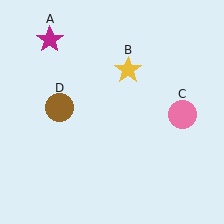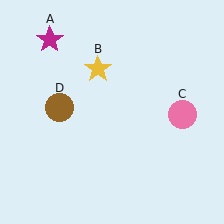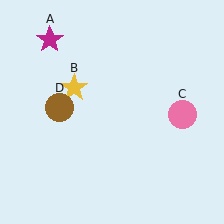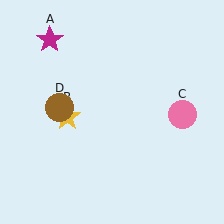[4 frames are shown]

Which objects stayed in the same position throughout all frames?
Magenta star (object A) and pink circle (object C) and brown circle (object D) remained stationary.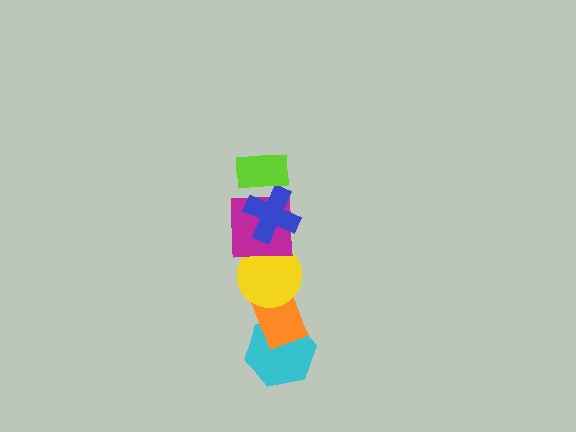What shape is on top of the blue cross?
The lime rectangle is on top of the blue cross.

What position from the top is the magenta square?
The magenta square is 3rd from the top.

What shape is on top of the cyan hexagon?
The orange rectangle is on top of the cyan hexagon.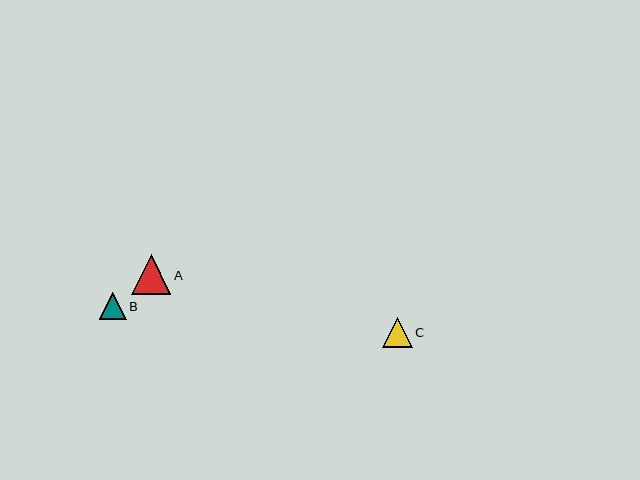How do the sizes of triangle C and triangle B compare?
Triangle C and triangle B are approximately the same size.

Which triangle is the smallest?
Triangle B is the smallest with a size of approximately 27 pixels.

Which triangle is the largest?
Triangle A is the largest with a size of approximately 40 pixels.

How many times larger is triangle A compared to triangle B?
Triangle A is approximately 1.5 times the size of triangle B.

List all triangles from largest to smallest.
From largest to smallest: A, C, B.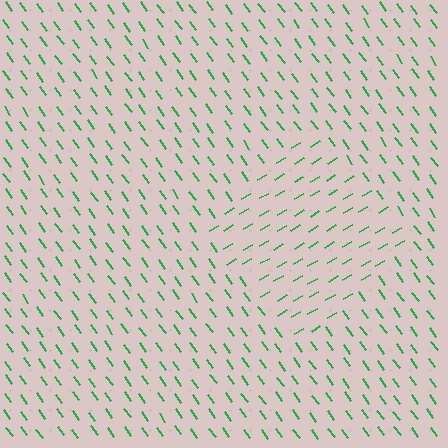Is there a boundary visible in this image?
Yes, there is a texture boundary formed by a change in line orientation.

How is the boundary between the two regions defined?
The boundary is defined purely by a change in line orientation (approximately 84 degrees difference). All lines are the same color and thickness.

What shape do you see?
I see a diamond.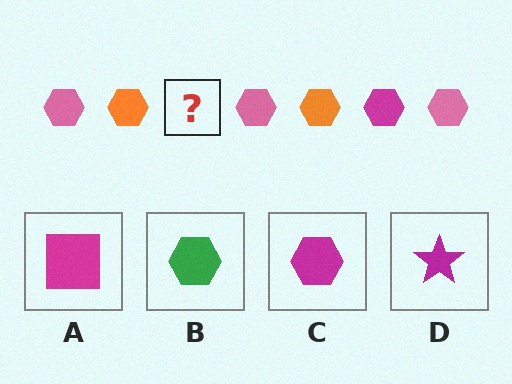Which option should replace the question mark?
Option C.